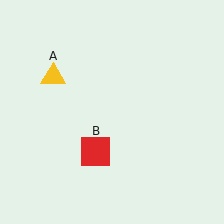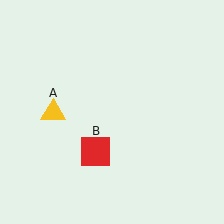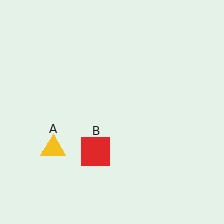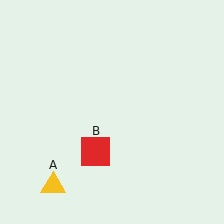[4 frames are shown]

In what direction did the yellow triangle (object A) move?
The yellow triangle (object A) moved down.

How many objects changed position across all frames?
1 object changed position: yellow triangle (object A).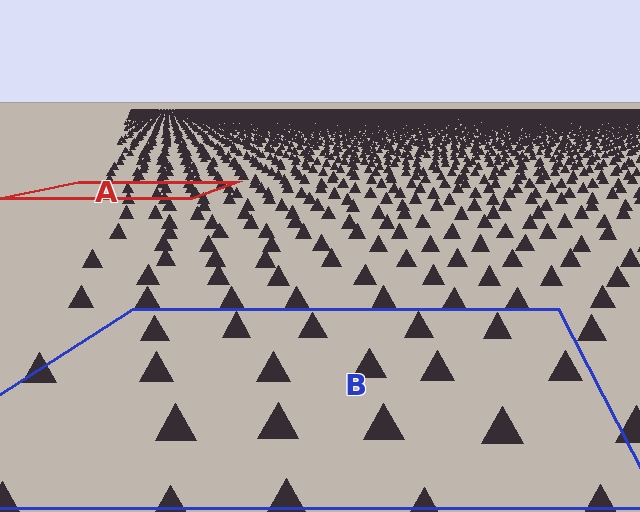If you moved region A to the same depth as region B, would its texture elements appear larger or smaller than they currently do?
They would appear larger. At a closer depth, the same texture elements are projected at a bigger on-screen size.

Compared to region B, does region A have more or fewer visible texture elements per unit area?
Region A has more texture elements per unit area — they are packed more densely because it is farther away.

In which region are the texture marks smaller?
The texture marks are smaller in region A, because it is farther away.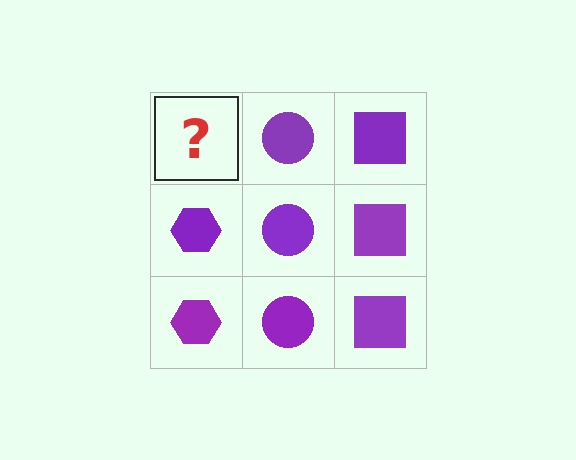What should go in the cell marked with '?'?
The missing cell should contain a purple hexagon.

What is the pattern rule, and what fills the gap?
The rule is that each column has a consistent shape. The gap should be filled with a purple hexagon.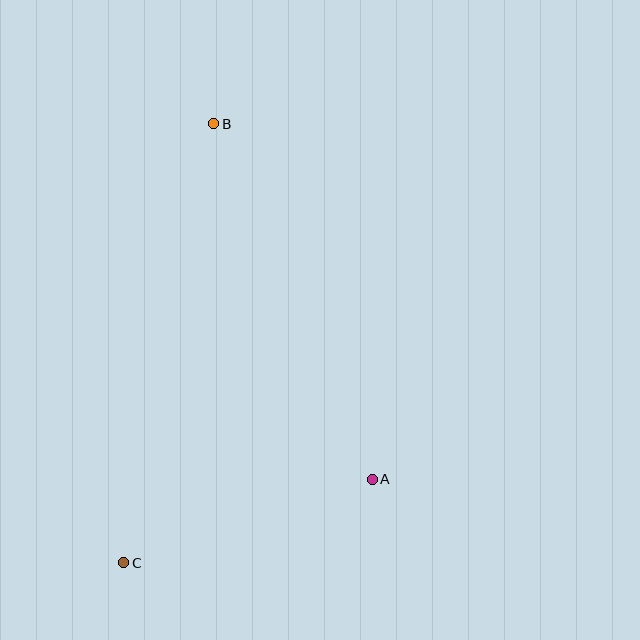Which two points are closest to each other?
Points A and C are closest to each other.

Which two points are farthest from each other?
Points B and C are farthest from each other.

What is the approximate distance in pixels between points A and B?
The distance between A and B is approximately 389 pixels.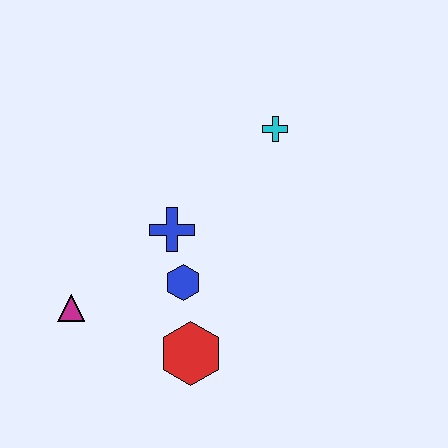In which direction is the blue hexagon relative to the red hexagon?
The blue hexagon is above the red hexagon.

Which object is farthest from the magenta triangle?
The cyan cross is farthest from the magenta triangle.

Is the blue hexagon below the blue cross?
Yes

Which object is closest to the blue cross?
The blue hexagon is closest to the blue cross.